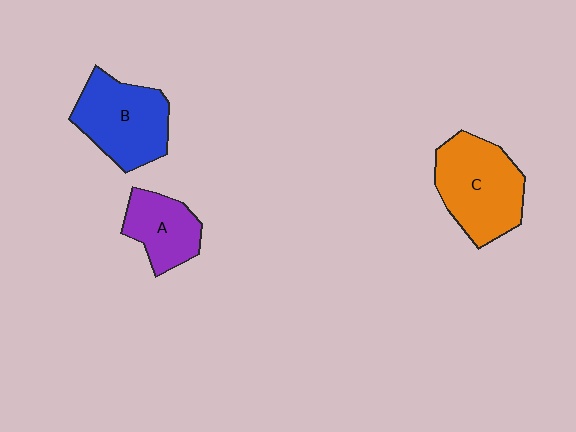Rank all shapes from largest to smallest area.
From largest to smallest: C (orange), B (blue), A (purple).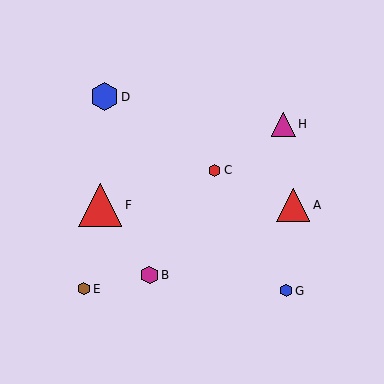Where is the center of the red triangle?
The center of the red triangle is at (100, 205).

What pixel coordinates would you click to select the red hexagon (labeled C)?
Click at (215, 170) to select the red hexagon C.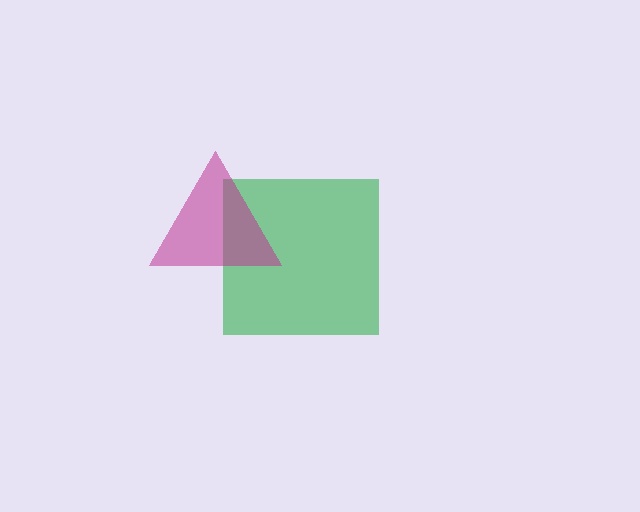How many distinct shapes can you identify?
There are 2 distinct shapes: a green square, a magenta triangle.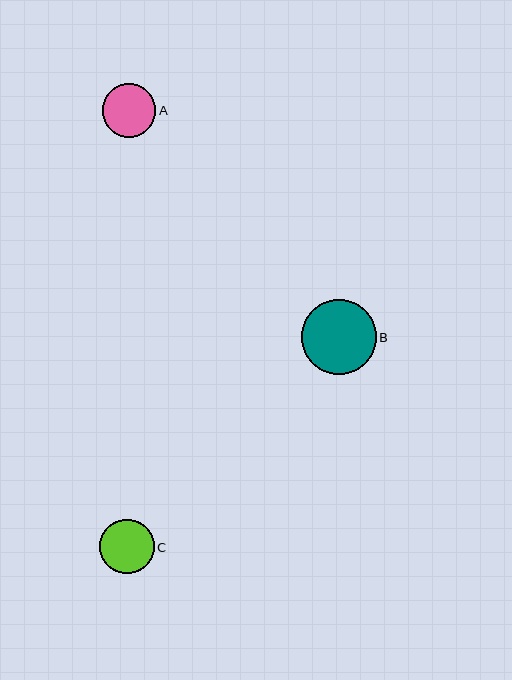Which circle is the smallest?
Circle A is the smallest with a size of approximately 54 pixels.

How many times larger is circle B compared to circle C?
Circle B is approximately 1.4 times the size of circle C.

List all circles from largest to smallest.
From largest to smallest: B, C, A.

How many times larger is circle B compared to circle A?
Circle B is approximately 1.4 times the size of circle A.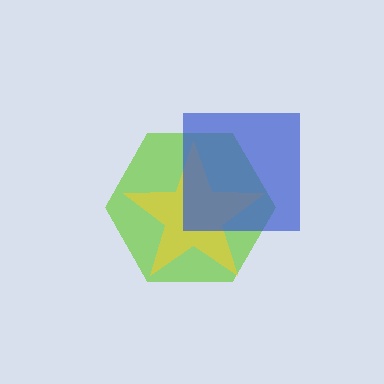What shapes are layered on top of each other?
The layered shapes are: a lime hexagon, a yellow star, a blue square.